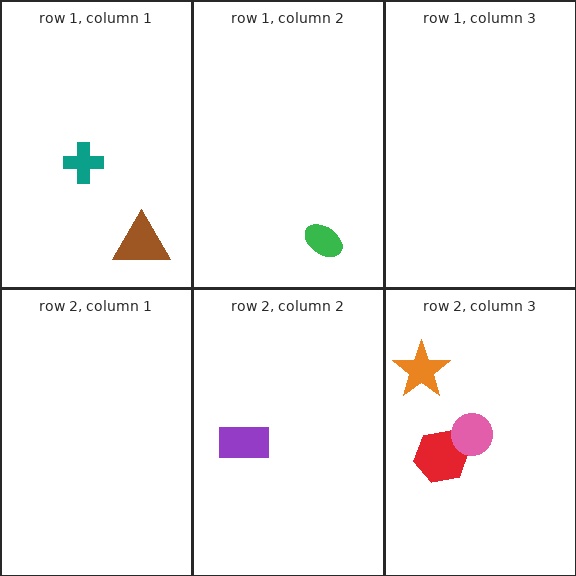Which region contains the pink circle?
The row 2, column 3 region.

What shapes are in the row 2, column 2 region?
The purple rectangle.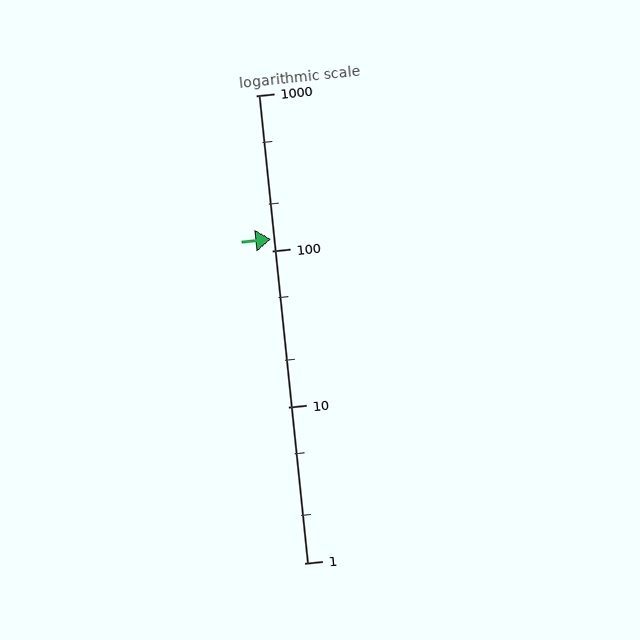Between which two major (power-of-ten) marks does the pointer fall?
The pointer is between 100 and 1000.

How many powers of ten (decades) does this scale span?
The scale spans 3 decades, from 1 to 1000.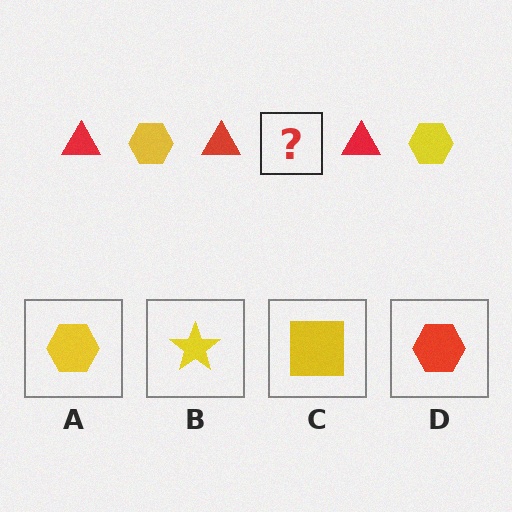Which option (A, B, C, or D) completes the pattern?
A.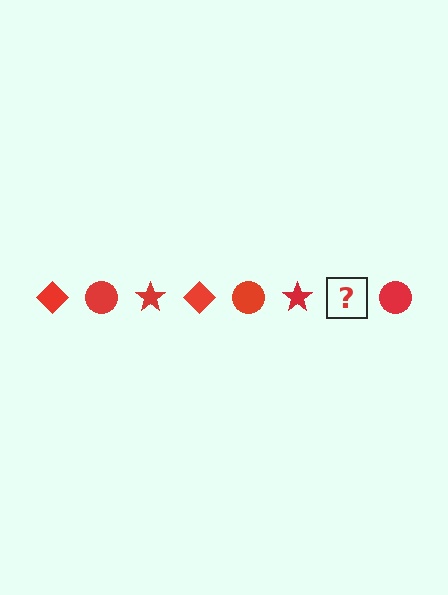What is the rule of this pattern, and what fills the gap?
The rule is that the pattern cycles through diamond, circle, star shapes in red. The gap should be filled with a red diamond.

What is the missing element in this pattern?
The missing element is a red diamond.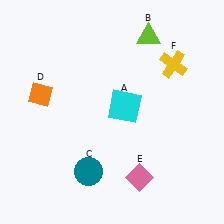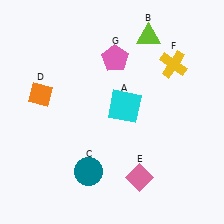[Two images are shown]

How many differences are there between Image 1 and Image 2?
There is 1 difference between the two images.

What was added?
A pink pentagon (G) was added in Image 2.